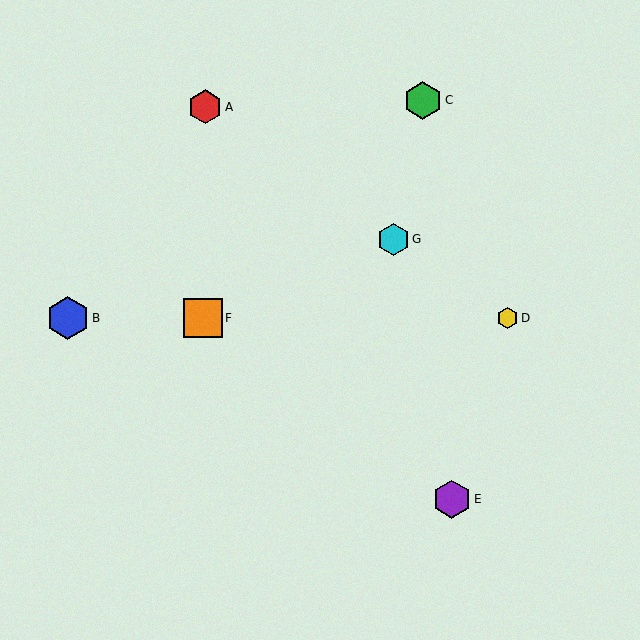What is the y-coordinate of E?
Object E is at y≈499.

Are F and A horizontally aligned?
No, F is at y≈318 and A is at y≈107.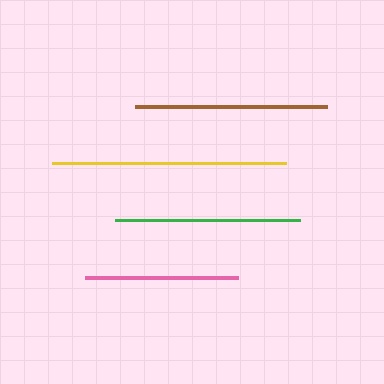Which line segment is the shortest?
The pink line is the shortest at approximately 153 pixels.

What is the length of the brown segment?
The brown segment is approximately 192 pixels long.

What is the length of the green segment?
The green segment is approximately 185 pixels long.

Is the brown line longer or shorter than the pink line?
The brown line is longer than the pink line.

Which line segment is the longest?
The yellow line is the longest at approximately 234 pixels.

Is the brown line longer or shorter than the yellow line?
The yellow line is longer than the brown line.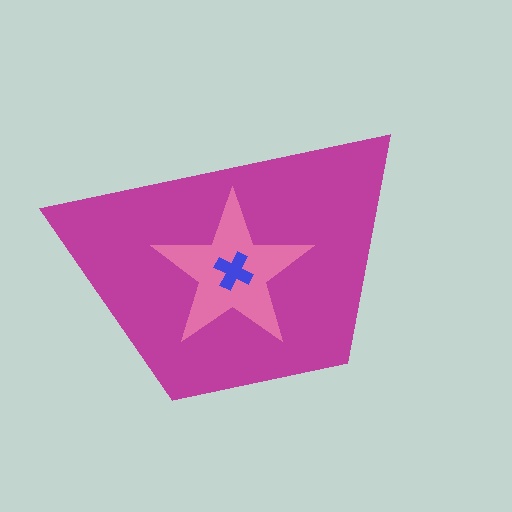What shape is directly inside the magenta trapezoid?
The pink star.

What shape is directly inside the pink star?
The blue cross.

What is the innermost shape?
The blue cross.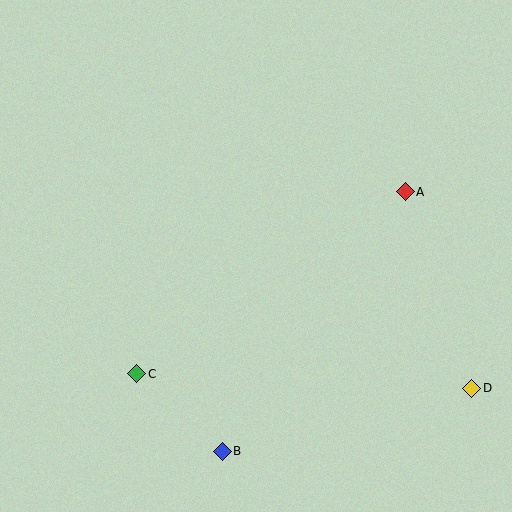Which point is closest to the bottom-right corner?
Point D is closest to the bottom-right corner.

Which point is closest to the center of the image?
Point A at (405, 192) is closest to the center.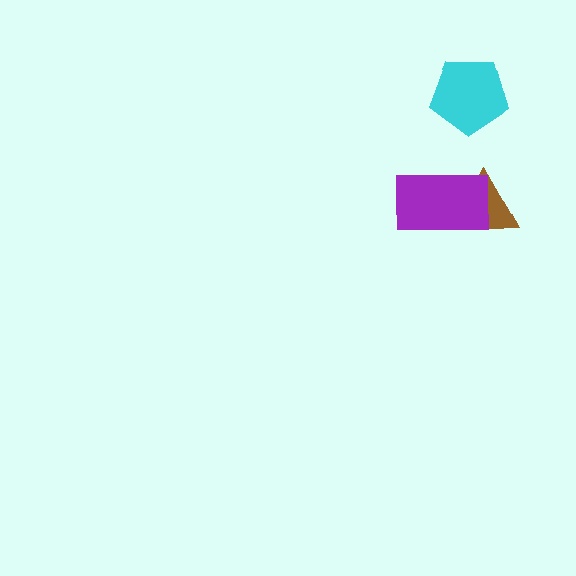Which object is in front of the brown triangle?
The purple rectangle is in front of the brown triangle.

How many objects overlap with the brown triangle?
1 object overlaps with the brown triangle.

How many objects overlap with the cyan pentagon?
0 objects overlap with the cyan pentagon.